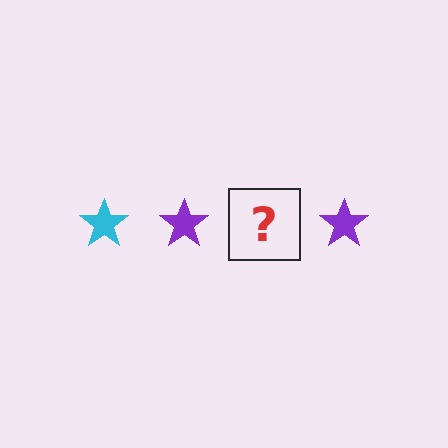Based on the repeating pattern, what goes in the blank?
The blank should be a cyan star.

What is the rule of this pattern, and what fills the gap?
The rule is that the pattern cycles through cyan, purple stars. The gap should be filled with a cyan star.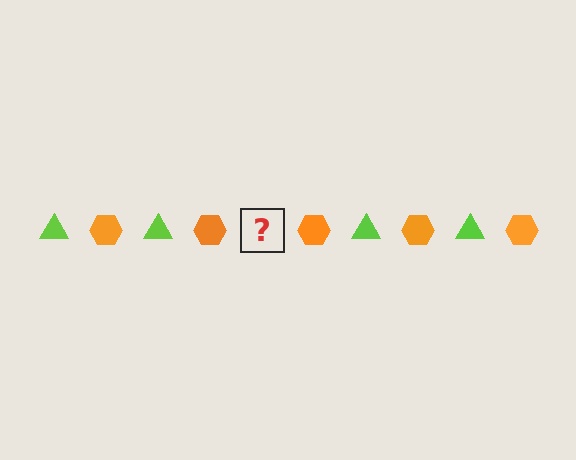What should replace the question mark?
The question mark should be replaced with a lime triangle.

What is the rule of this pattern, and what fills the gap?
The rule is that the pattern alternates between lime triangle and orange hexagon. The gap should be filled with a lime triangle.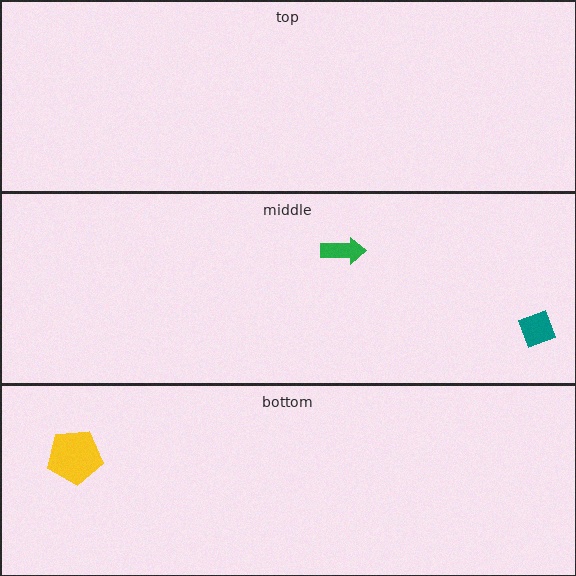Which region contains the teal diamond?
The middle region.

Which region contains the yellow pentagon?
The bottom region.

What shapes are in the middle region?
The teal diamond, the green arrow.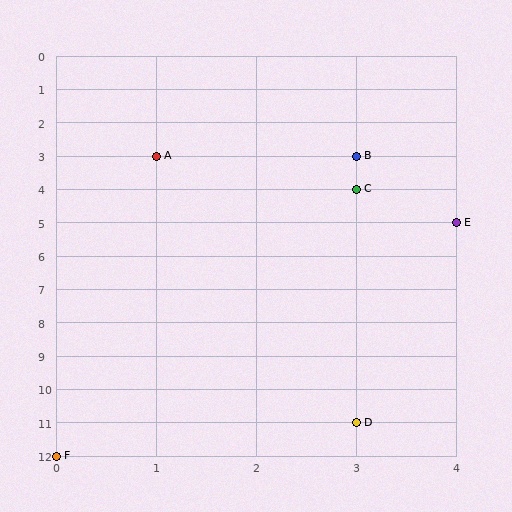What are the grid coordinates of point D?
Point D is at grid coordinates (3, 11).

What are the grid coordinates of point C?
Point C is at grid coordinates (3, 4).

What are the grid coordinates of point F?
Point F is at grid coordinates (0, 12).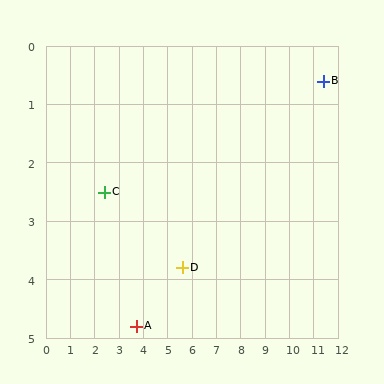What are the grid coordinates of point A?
Point A is at approximately (3.7, 4.8).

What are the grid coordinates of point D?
Point D is at approximately (5.6, 3.8).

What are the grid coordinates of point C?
Point C is at approximately (2.4, 2.5).